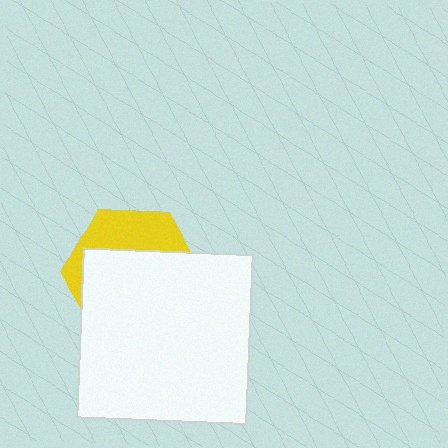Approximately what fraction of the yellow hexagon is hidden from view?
Roughly 67% of the yellow hexagon is hidden behind the white square.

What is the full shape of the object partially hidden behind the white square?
The partially hidden object is a yellow hexagon.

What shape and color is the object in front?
The object in front is a white square.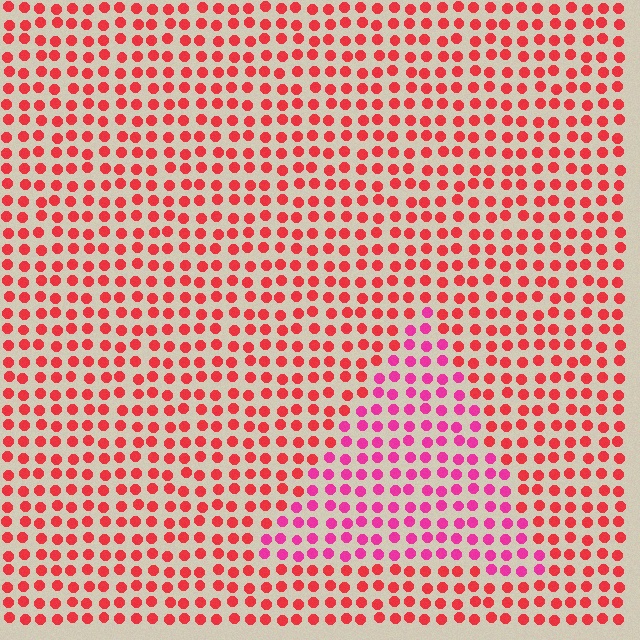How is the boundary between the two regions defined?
The boundary is defined purely by a slight shift in hue (about 32 degrees). Spacing, size, and orientation are identical on both sides.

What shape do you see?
I see a triangle.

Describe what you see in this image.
The image is filled with small red elements in a uniform arrangement. A triangle-shaped region is visible where the elements are tinted to a slightly different hue, forming a subtle color boundary.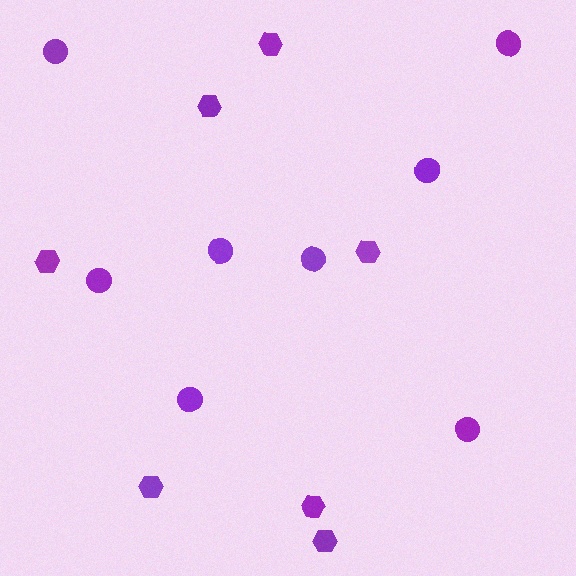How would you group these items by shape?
There are 2 groups: one group of hexagons (7) and one group of circles (8).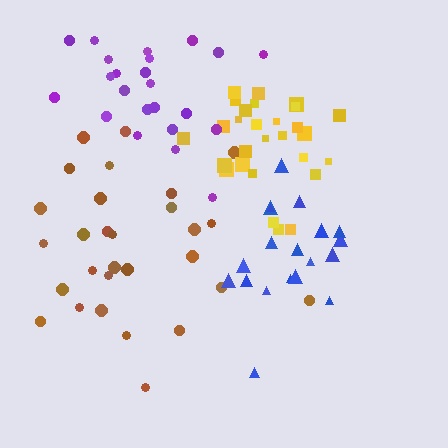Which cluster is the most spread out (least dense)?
Brown.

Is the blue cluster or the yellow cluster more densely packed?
Yellow.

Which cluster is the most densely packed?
Yellow.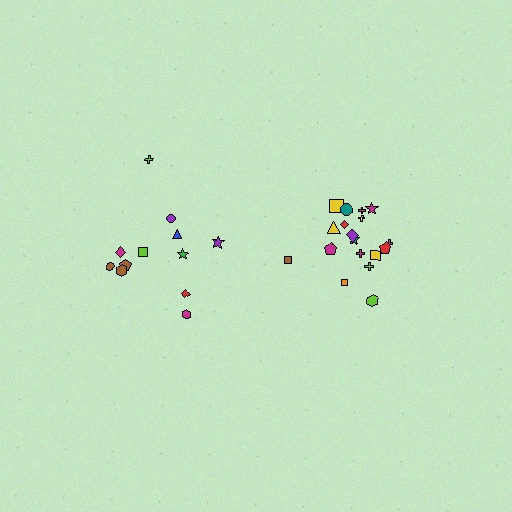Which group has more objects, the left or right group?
The right group.